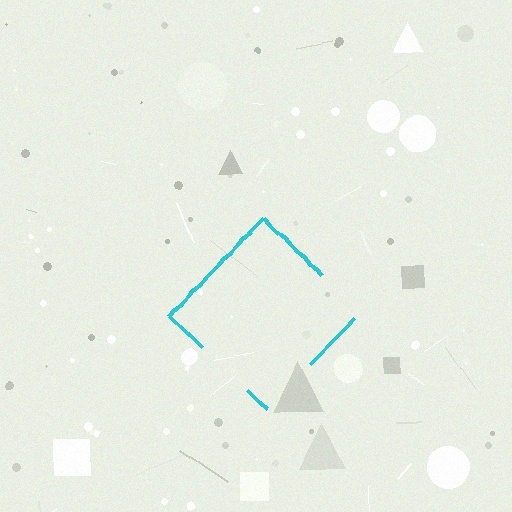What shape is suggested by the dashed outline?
The dashed outline suggests a diamond.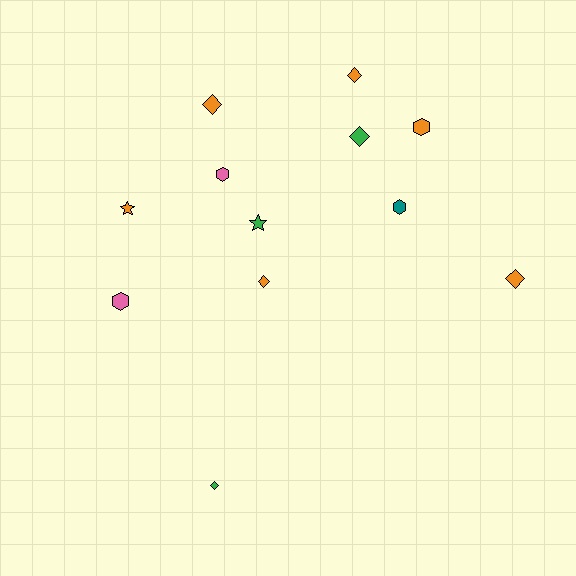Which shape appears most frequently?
Diamond, with 6 objects.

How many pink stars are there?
There are no pink stars.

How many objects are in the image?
There are 12 objects.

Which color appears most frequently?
Orange, with 6 objects.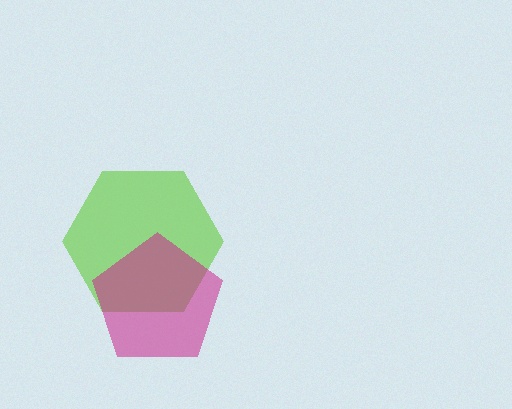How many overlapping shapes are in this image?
There are 2 overlapping shapes in the image.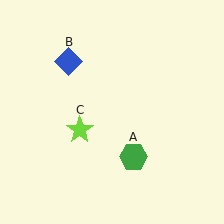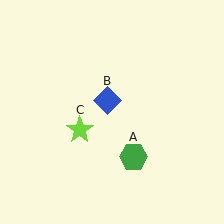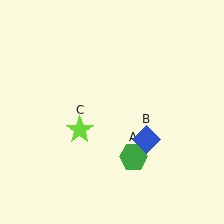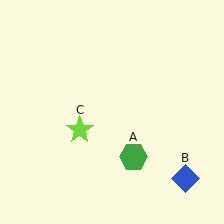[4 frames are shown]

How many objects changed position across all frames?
1 object changed position: blue diamond (object B).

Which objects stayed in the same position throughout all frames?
Green hexagon (object A) and lime star (object C) remained stationary.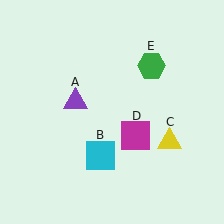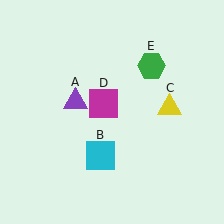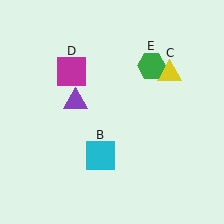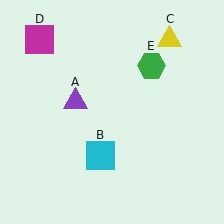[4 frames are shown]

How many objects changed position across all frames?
2 objects changed position: yellow triangle (object C), magenta square (object D).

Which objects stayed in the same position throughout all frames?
Purple triangle (object A) and cyan square (object B) and green hexagon (object E) remained stationary.